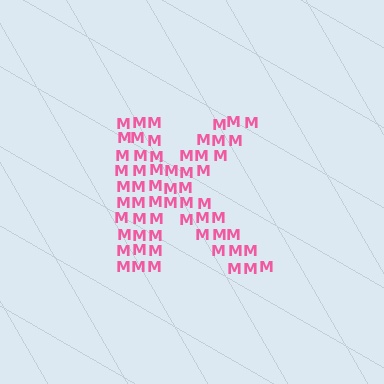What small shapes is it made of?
It is made of small letter M's.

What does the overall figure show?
The overall figure shows the letter K.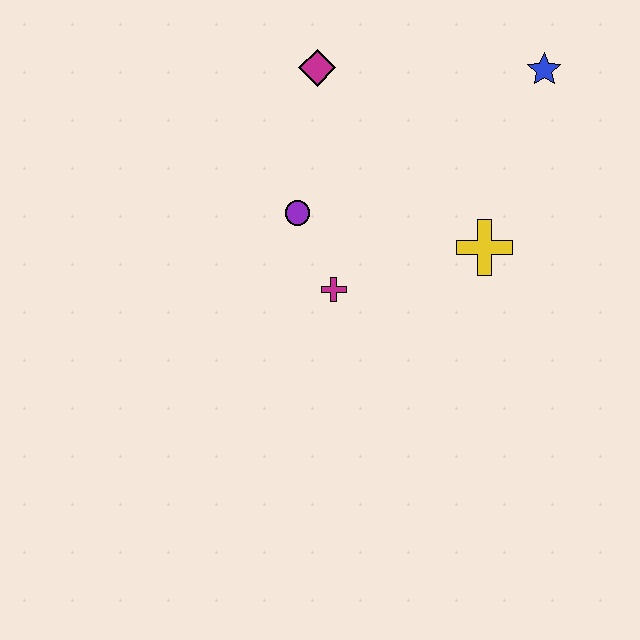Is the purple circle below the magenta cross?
No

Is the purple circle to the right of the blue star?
No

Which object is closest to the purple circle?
The magenta cross is closest to the purple circle.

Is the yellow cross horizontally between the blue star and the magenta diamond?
Yes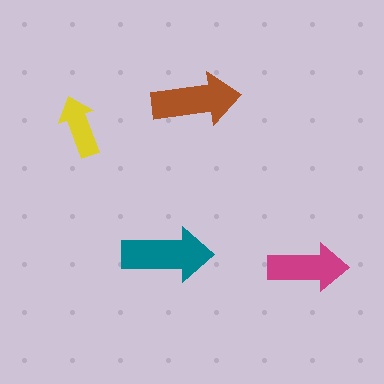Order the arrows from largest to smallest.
the teal one, the brown one, the magenta one, the yellow one.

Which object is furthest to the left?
The yellow arrow is leftmost.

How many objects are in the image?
There are 4 objects in the image.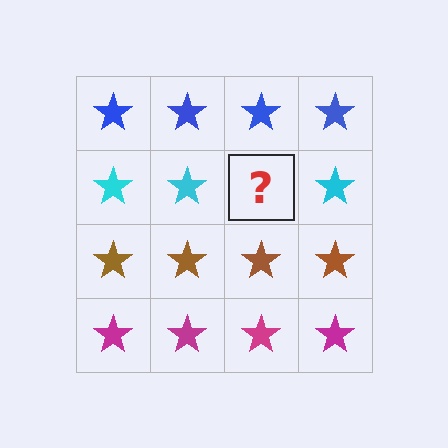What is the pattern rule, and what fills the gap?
The rule is that each row has a consistent color. The gap should be filled with a cyan star.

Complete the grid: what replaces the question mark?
The question mark should be replaced with a cyan star.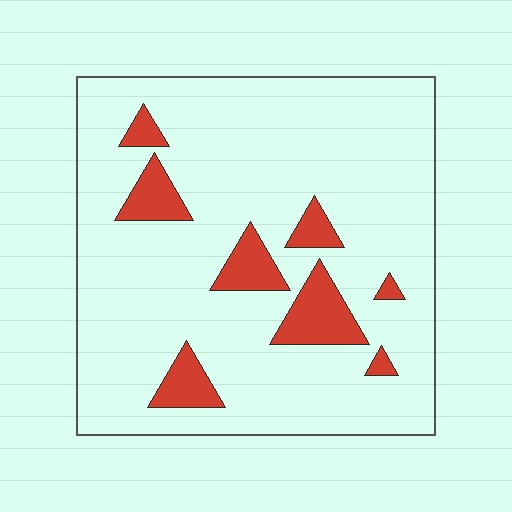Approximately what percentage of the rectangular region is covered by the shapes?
Approximately 15%.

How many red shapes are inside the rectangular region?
8.